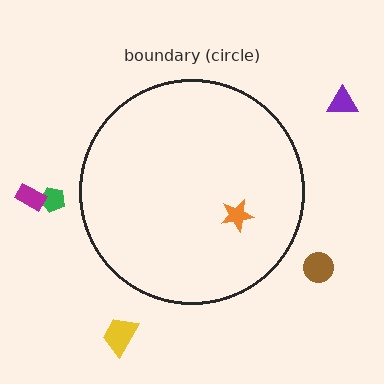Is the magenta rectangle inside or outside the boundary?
Outside.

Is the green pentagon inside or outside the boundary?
Outside.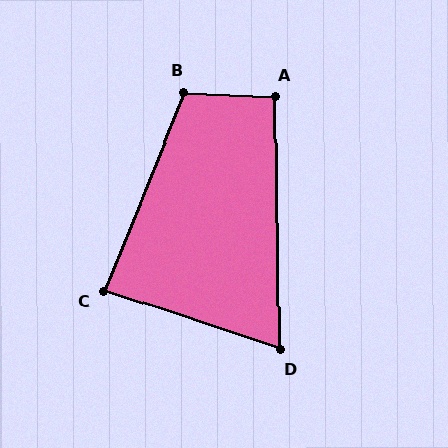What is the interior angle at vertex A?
Approximately 94 degrees (approximately right).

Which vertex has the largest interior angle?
B, at approximately 109 degrees.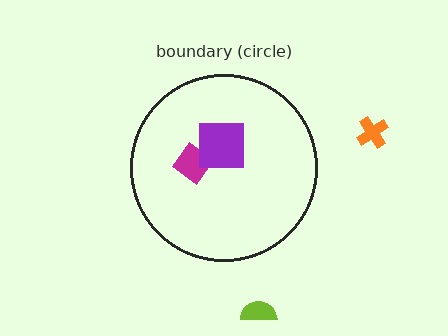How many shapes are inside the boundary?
2 inside, 2 outside.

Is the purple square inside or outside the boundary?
Inside.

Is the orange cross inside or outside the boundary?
Outside.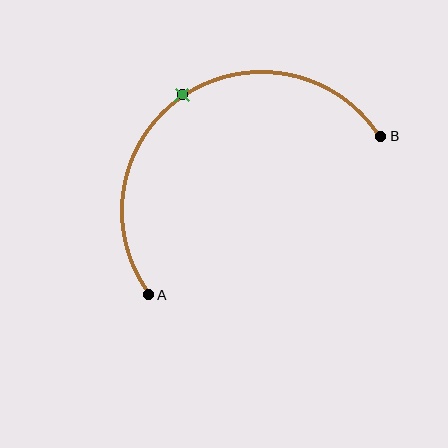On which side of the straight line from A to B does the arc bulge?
The arc bulges above and to the left of the straight line connecting A and B.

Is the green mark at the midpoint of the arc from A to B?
Yes. The green mark lies on the arc at equal arc-length from both A and B — it is the arc midpoint.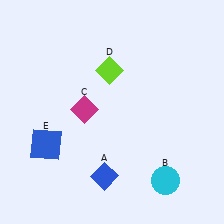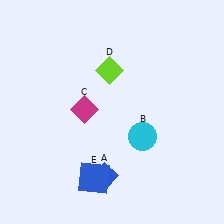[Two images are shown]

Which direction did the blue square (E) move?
The blue square (E) moved right.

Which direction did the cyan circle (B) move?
The cyan circle (B) moved up.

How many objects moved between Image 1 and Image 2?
2 objects moved between the two images.